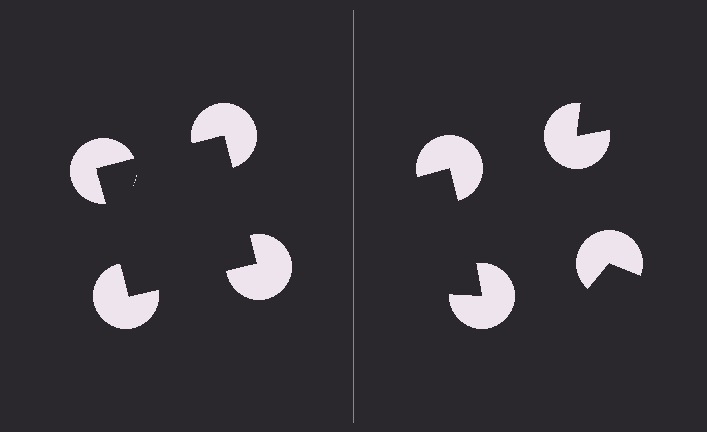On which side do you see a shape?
An illusory square appears on the left side. On the right side the wedge cuts are rotated, so no coherent shape forms.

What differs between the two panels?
The pac-man discs are positioned identically on both sides; only the wedge orientations differ. On the left they align to a square; on the right they are misaligned.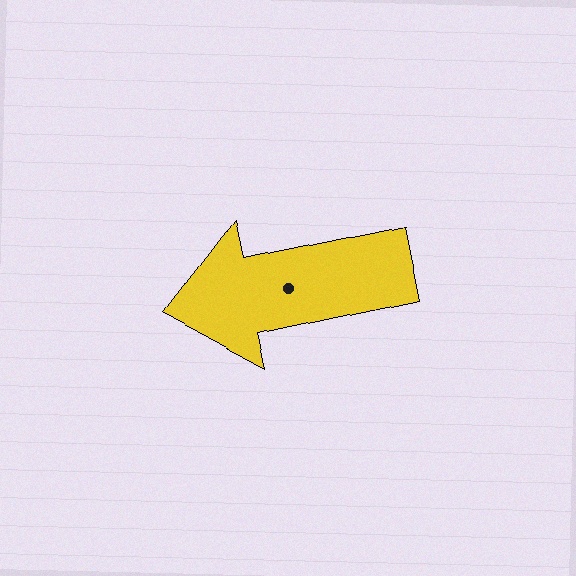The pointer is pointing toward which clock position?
Roughly 9 o'clock.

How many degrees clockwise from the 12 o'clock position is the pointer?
Approximately 258 degrees.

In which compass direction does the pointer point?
West.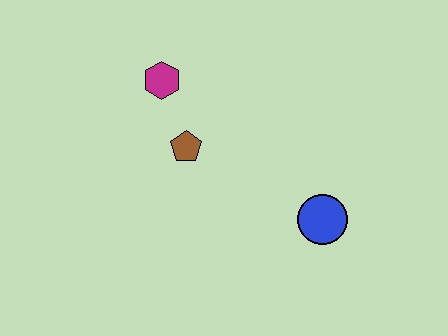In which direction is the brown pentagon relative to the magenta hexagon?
The brown pentagon is below the magenta hexagon.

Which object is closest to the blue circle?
The brown pentagon is closest to the blue circle.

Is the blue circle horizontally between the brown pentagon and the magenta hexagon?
No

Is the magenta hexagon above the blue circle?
Yes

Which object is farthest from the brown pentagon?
The blue circle is farthest from the brown pentagon.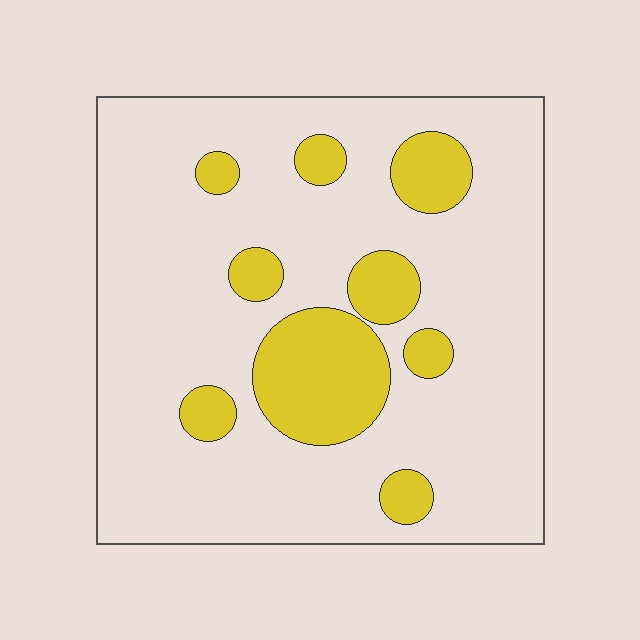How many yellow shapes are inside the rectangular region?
9.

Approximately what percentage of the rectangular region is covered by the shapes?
Approximately 20%.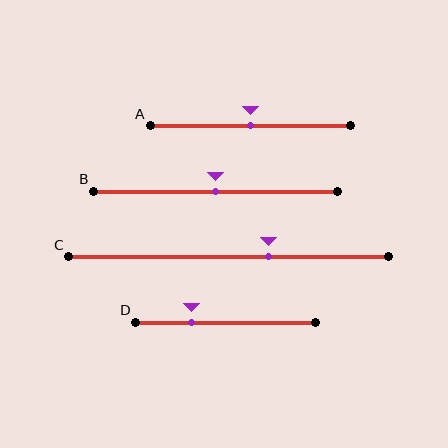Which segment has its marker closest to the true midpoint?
Segment A has its marker closest to the true midpoint.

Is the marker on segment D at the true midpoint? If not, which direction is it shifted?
No, the marker on segment D is shifted to the left by about 19% of the segment length.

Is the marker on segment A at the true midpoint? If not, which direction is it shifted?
Yes, the marker on segment A is at the true midpoint.